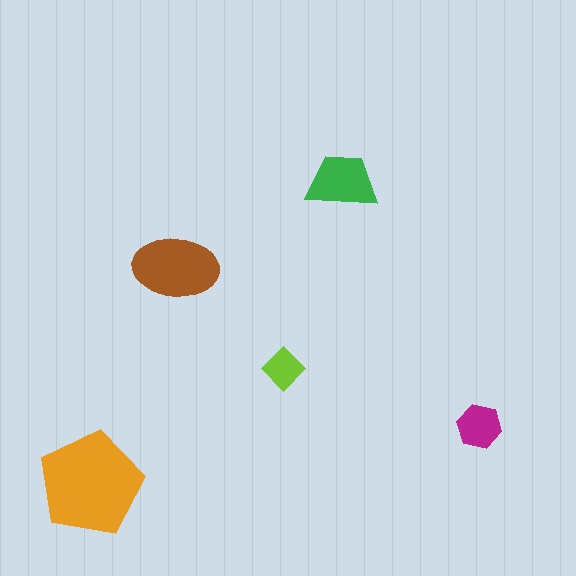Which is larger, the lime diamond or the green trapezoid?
The green trapezoid.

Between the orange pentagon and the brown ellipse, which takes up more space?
The orange pentagon.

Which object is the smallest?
The lime diamond.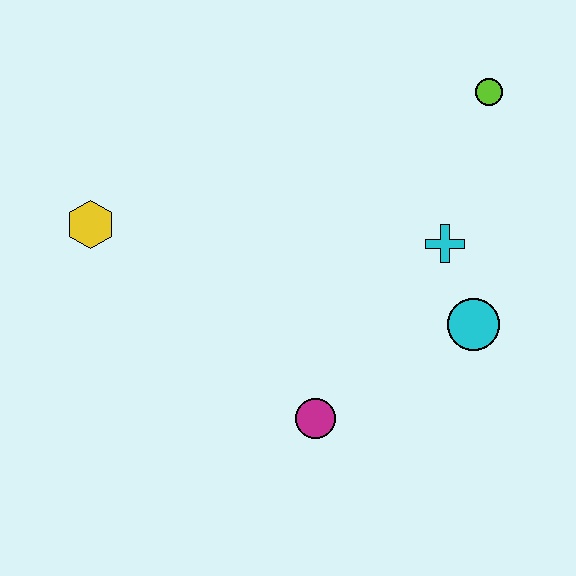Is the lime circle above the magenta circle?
Yes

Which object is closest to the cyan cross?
The cyan circle is closest to the cyan cross.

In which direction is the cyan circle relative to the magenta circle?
The cyan circle is to the right of the magenta circle.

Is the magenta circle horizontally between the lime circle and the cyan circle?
No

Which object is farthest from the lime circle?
The yellow hexagon is farthest from the lime circle.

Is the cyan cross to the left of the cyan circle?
Yes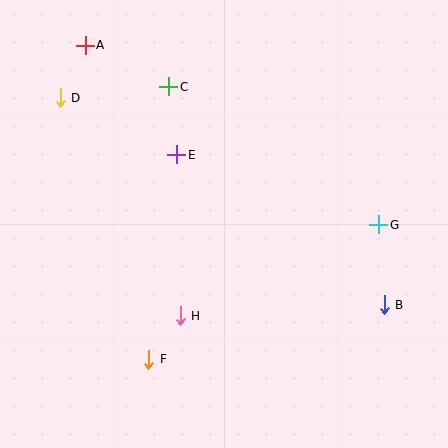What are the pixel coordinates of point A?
Point A is at (85, 45).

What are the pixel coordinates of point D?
Point D is at (60, 98).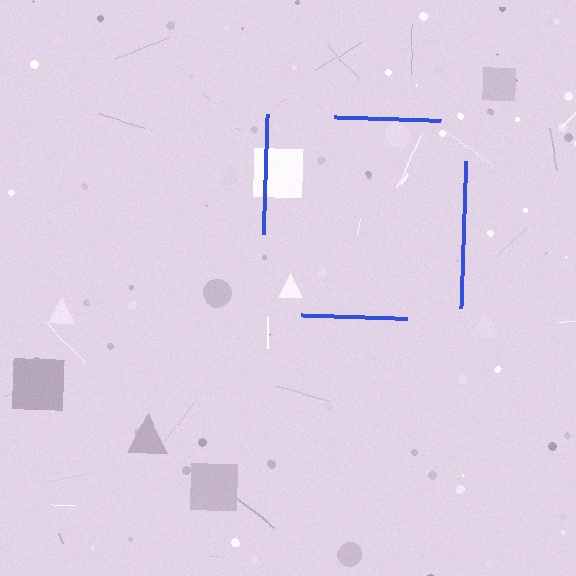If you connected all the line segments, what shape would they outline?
They would outline a square.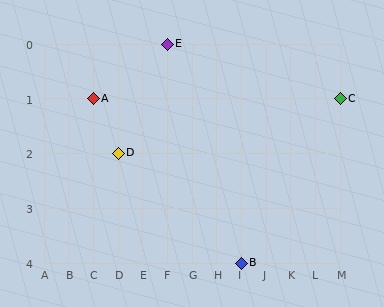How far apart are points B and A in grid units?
Points B and A are 6 columns and 3 rows apart (about 6.7 grid units diagonally).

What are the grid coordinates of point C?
Point C is at grid coordinates (M, 1).